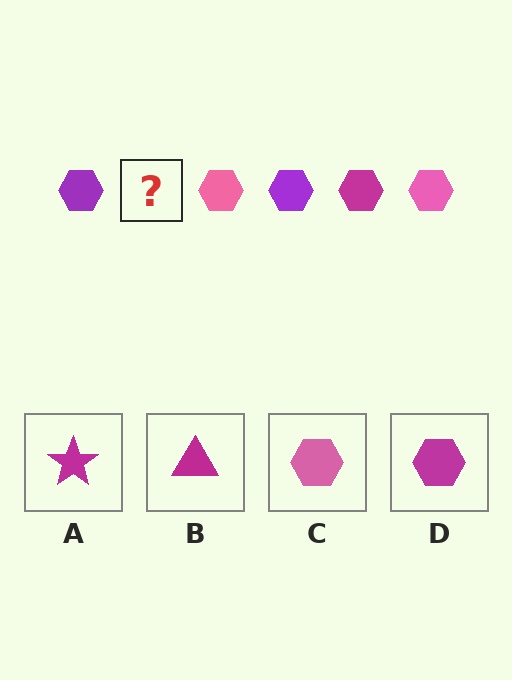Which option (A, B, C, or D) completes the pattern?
D.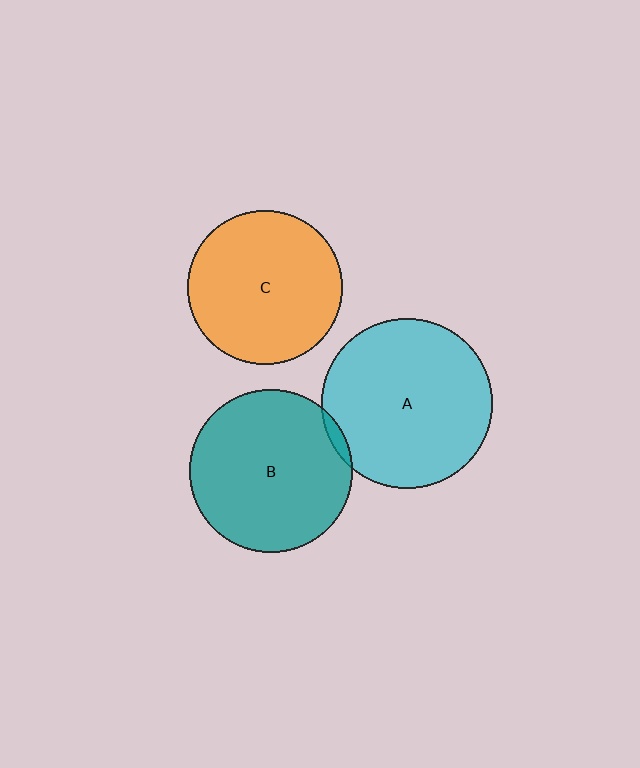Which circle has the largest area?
Circle A (cyan).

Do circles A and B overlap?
Yes.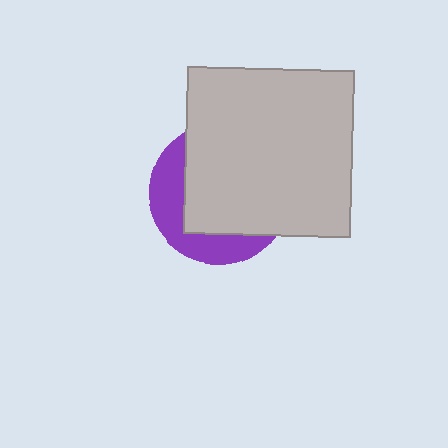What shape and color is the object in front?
The object in front is a light gray square.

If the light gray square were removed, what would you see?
You would see the complete purple circle.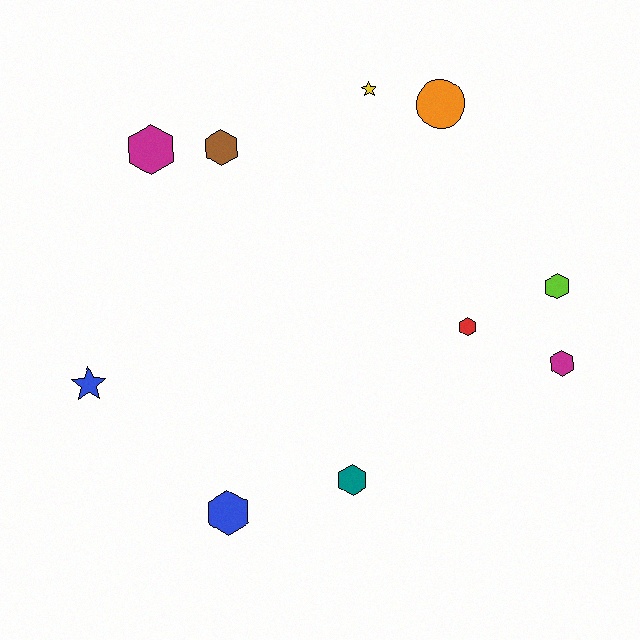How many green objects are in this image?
There are no green objects.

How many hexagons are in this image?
There are 7 hexagons.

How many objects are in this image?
There are 10 objects.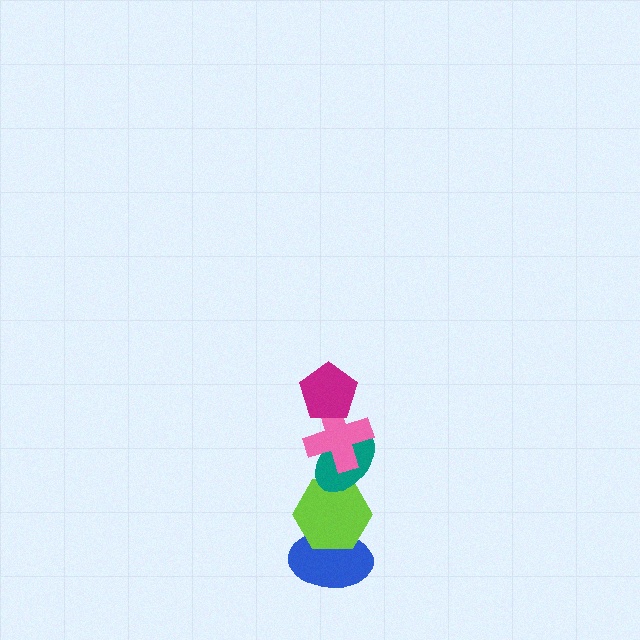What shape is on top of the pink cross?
The magenta pentagon is on top of the pink cross.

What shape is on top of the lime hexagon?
The teal ellipse is on top of the lime hexagon.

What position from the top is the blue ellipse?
The blue ellipse is 5th from the top.